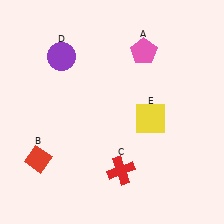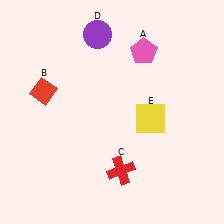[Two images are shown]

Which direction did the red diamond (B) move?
The red diamond (B) moved up.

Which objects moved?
The objects that moved are: the red diamond (B), the purple circle (D).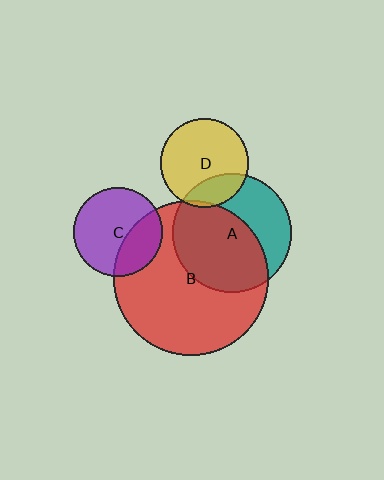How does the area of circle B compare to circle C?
Approximately 3.0 times.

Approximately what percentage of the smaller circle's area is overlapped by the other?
Approximately 30%.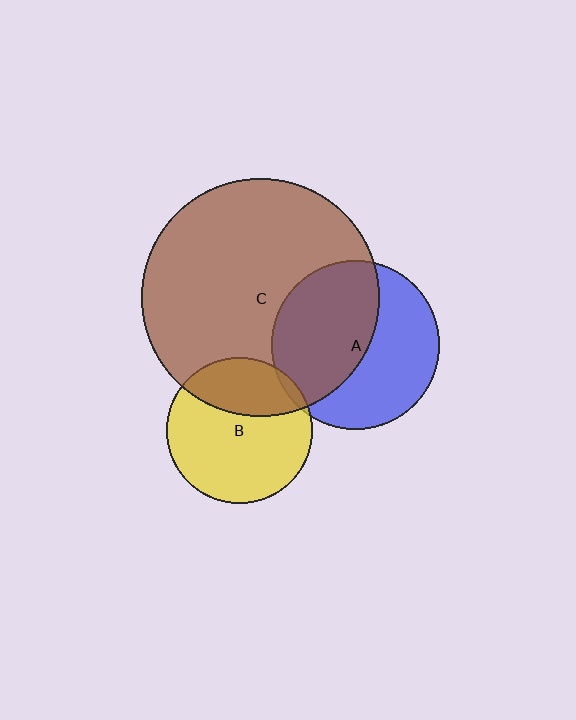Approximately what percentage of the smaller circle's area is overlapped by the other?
Approximately 5%.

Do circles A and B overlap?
Yes.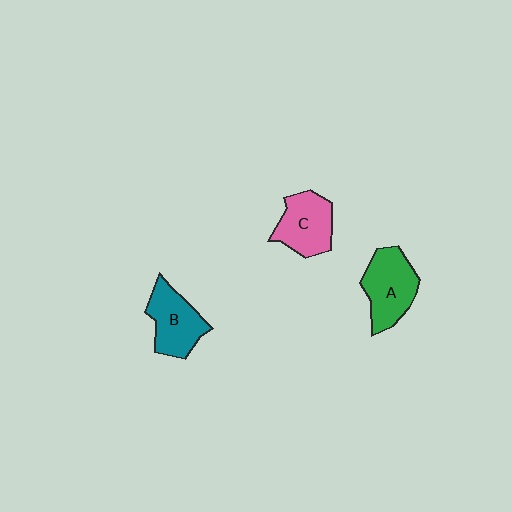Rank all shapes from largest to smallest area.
From largest to smallest: A (green), B (teal), C (pink).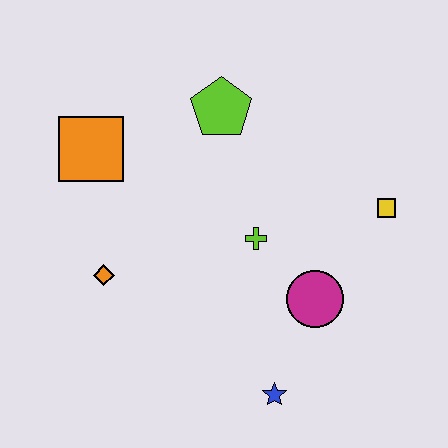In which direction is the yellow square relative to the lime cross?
The yellow square is to the right of the lime cross.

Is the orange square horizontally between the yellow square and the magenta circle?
No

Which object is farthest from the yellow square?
The orange square is farthest from the yellow square.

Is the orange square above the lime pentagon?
No